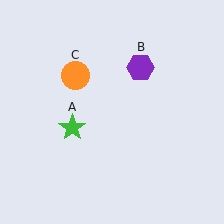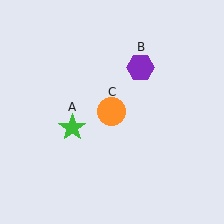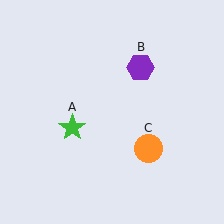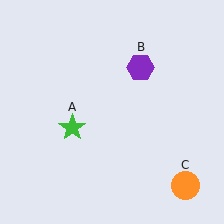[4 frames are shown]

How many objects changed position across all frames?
1 object changed position: orange circle (object C).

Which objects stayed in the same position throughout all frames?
Green star (object A) and purple hexagon (object B) remained stationary.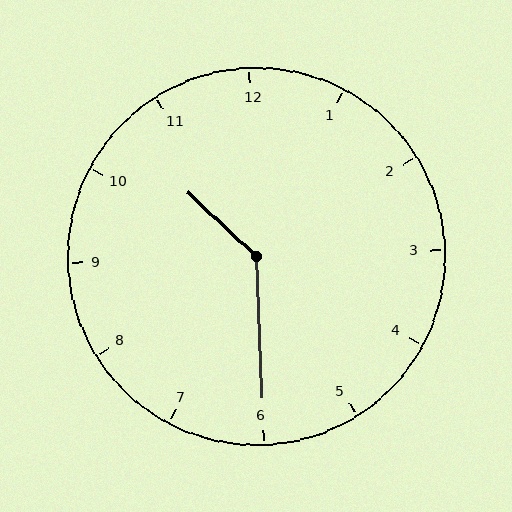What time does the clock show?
10:30.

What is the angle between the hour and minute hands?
Approximately 135 degrees.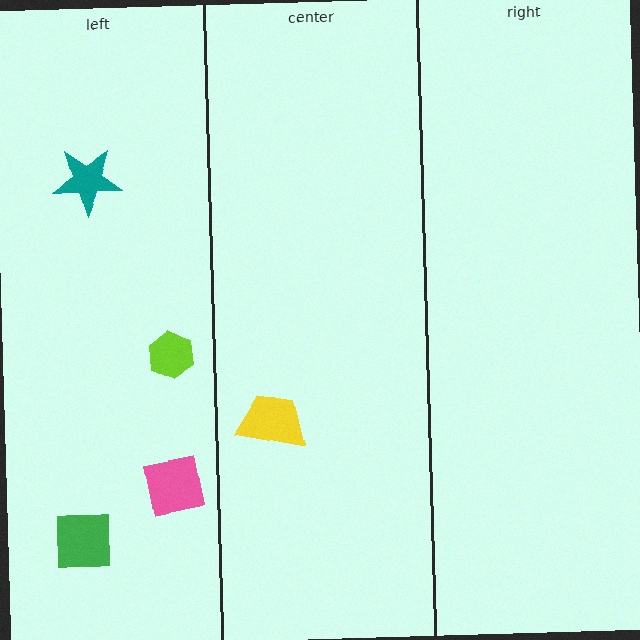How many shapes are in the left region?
4.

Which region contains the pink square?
The left region.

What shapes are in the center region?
The yellow trapezoid.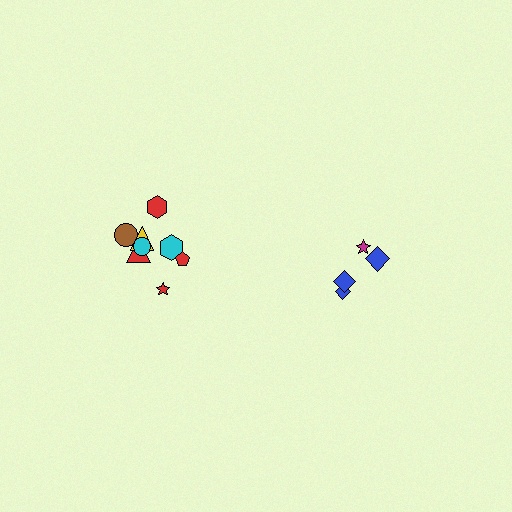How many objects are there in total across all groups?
There are 12 objects.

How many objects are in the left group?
There are 8 objects.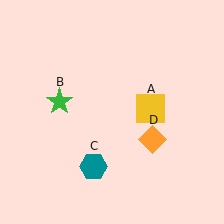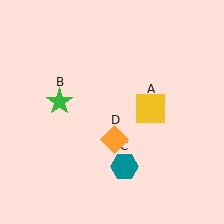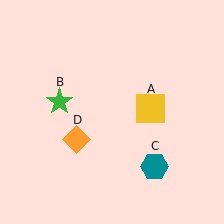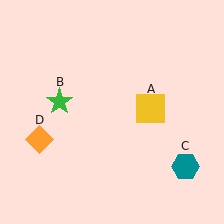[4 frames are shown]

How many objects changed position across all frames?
2 objects changed position: teal hexagon (object C), orange diamond (object D).